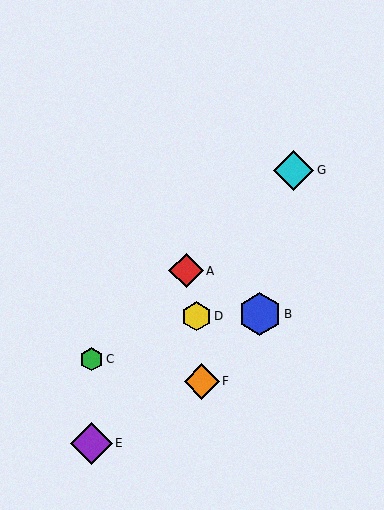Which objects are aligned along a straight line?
Objects A, C, G are aligned along a straight line.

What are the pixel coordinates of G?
Object G is at (294, 170).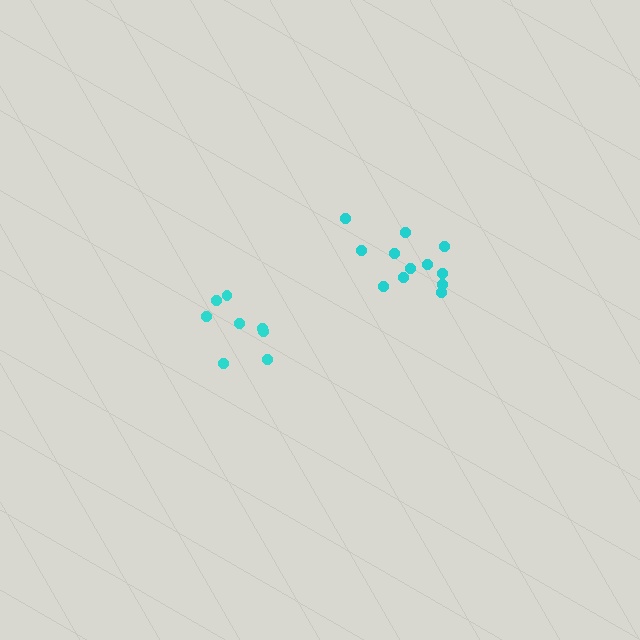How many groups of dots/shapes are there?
There are 2 groups.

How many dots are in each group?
Group 1: 8 dots, Group 2: 12 dots (20 total).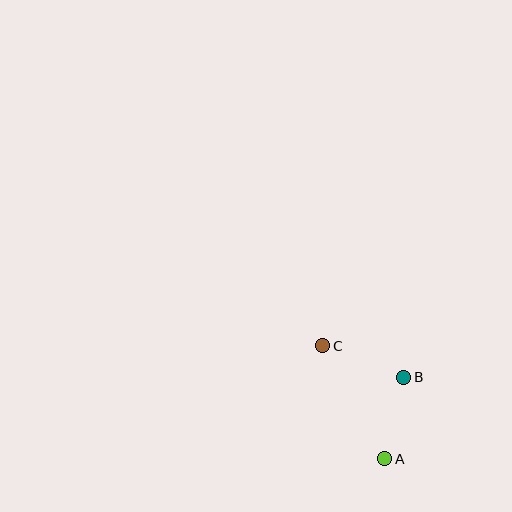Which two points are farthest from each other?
Points A and C are farthest from each other.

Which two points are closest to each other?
Points A and B are closest to each other.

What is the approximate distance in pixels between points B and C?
The distance between B and C is approximately 87 pixels.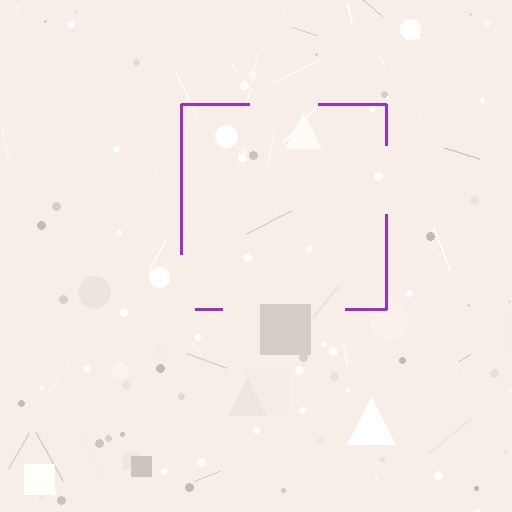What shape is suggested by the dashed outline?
The dashed outline suggests a square.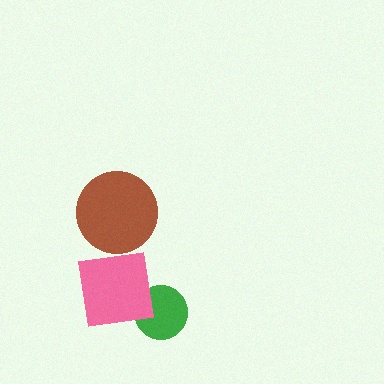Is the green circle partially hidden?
Yes, it is partially covered by another shape.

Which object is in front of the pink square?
The brown circle is in front of the pink square.